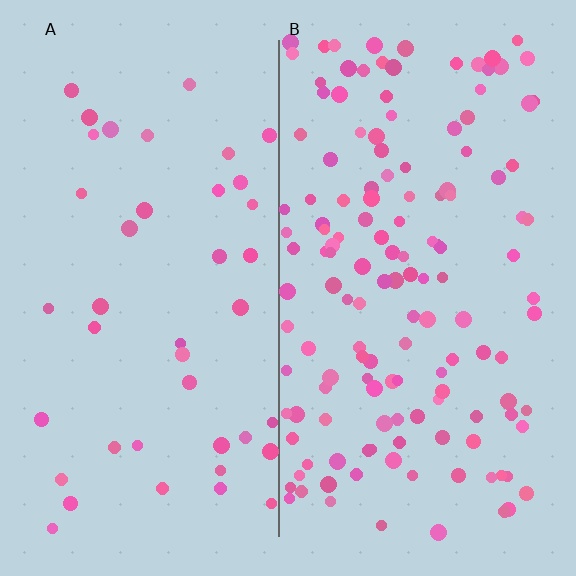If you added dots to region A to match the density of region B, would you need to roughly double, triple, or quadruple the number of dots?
Approximately triple.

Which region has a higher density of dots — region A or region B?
B (the right).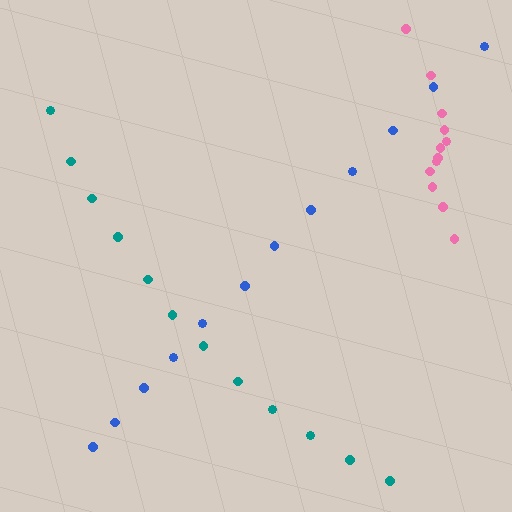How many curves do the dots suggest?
There are 3 distinct paths.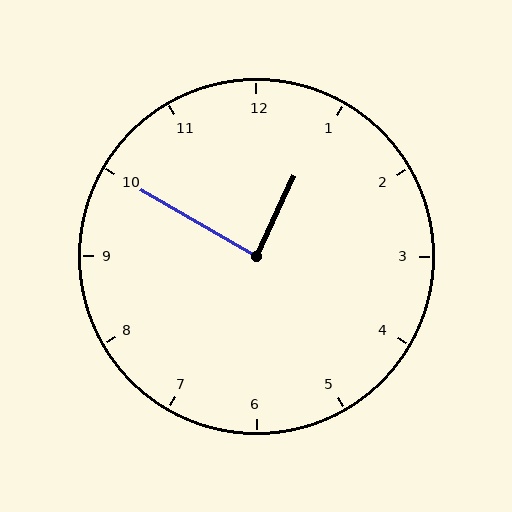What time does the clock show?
12:50.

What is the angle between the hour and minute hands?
Approximately 85 degrees.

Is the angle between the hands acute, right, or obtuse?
It is right.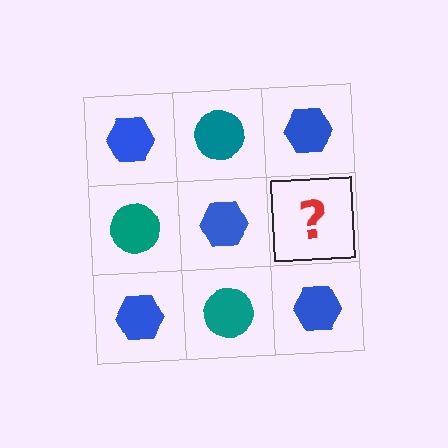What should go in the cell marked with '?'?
The missing cell should contain a teal circle.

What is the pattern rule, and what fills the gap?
The rule is that it alternates blue hexagon and teal circle in a checkerboard pattern. The gap should be filled with a teal circle.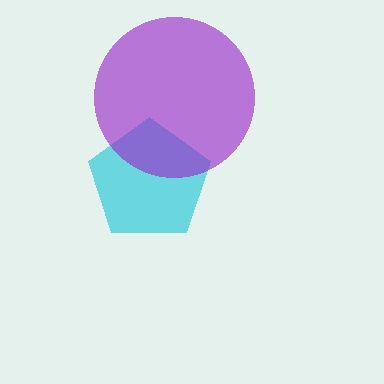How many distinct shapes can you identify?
There are 2 distinct shapes: a cyan pentagon, a purple circle.